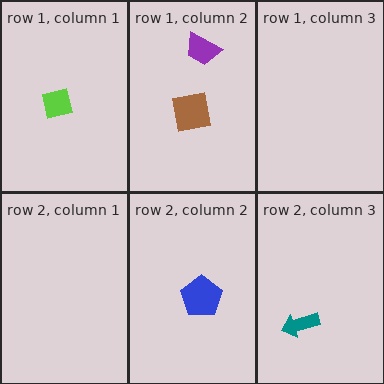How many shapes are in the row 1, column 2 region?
2.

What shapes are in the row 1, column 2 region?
The brown square, the purple trapezoid.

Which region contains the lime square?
The row 1, column 1 region.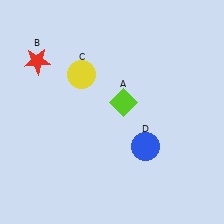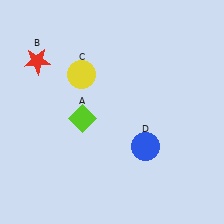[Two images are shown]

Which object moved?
The lime diamond (A) moved left.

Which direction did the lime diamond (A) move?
The lime diamond (A) moved left.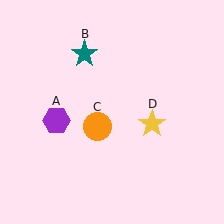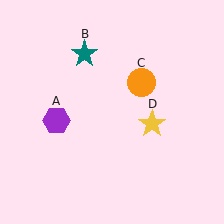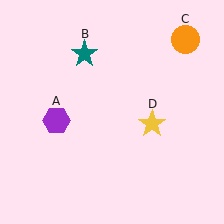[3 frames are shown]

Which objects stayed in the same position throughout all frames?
Purple hexagon (object A) and teal star (object B) and yellow star (object D) remained stationary.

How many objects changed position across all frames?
1 object changed position: orange circle (object C).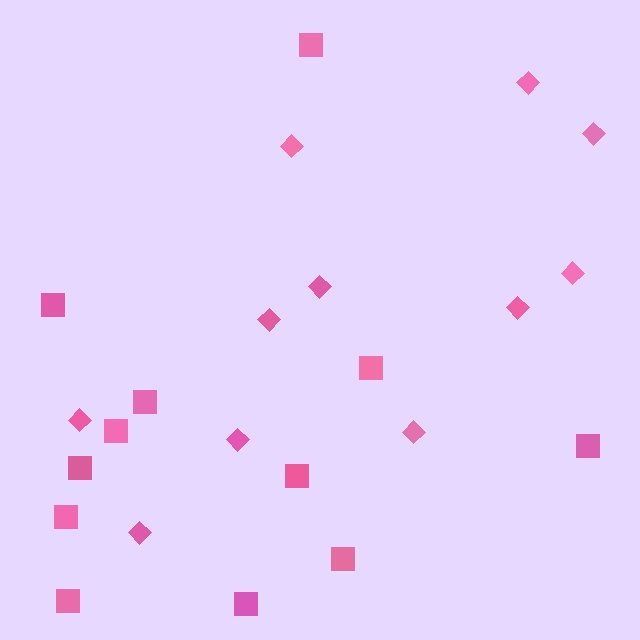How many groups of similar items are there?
There are 2 groups: one group of squares (12) and one group of diamonds (11).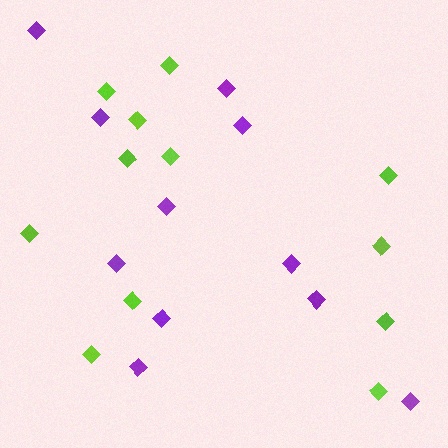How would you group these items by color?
There are 2 groups: one group of purple diamonds (11) and one group of lime diamonds (12).